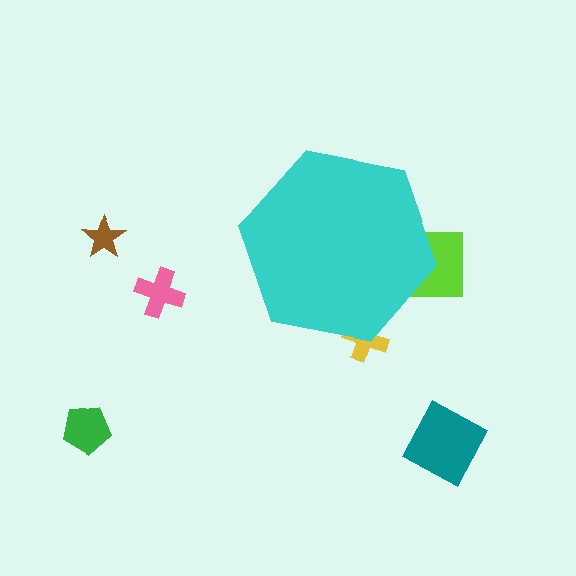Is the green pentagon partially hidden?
No, the green pentagon is fully visible.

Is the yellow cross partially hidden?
Yes, the yellow cross is partially hidden behind the cyan hexagon.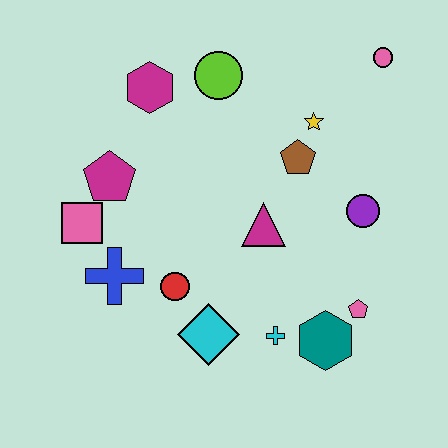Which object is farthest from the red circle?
The pink circle is farthest from the red circle.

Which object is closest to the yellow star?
The brown pentagon is closest to the yellow star.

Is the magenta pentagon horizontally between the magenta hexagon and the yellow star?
No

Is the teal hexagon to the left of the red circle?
No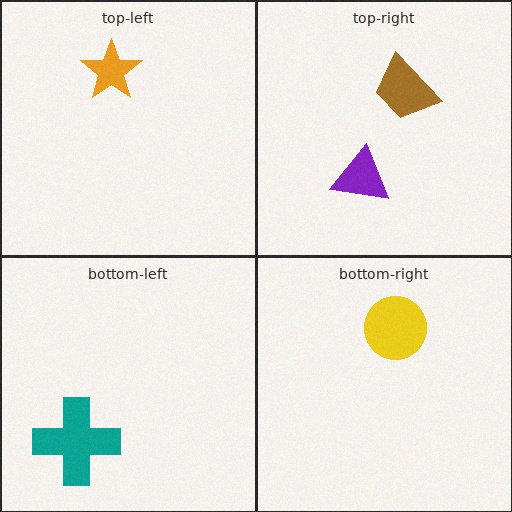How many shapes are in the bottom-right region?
1.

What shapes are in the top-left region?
The orange star.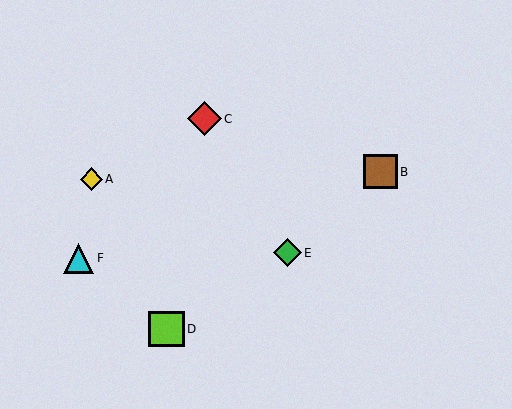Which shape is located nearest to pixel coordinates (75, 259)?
The cyan triangle (labeled F) at (79, 258) is nearest to that location.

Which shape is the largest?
The lime square (labeled D) is the largest.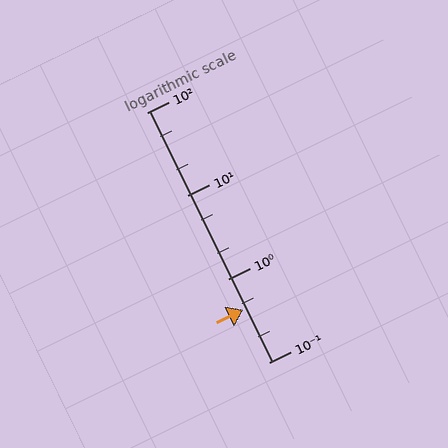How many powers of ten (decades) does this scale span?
The scale spans 3 decades, from 0.1 to 100.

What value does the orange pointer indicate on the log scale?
The pointer indicates approximately 0.43.